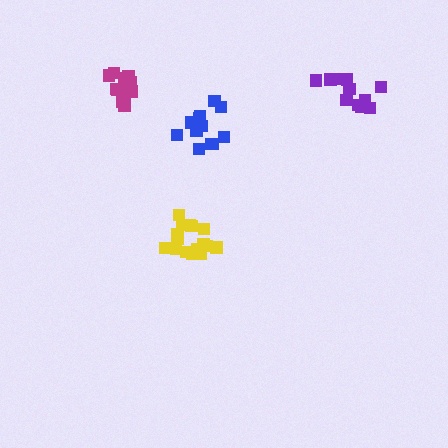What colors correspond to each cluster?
The clusters are colored: yellow, purple, magenta, blue.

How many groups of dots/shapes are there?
There are 4 groups.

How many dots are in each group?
Group 1: 16 dots, Group 2: 11 dots, Group 3: 14 dots, Group 4: 12 dots (53 total).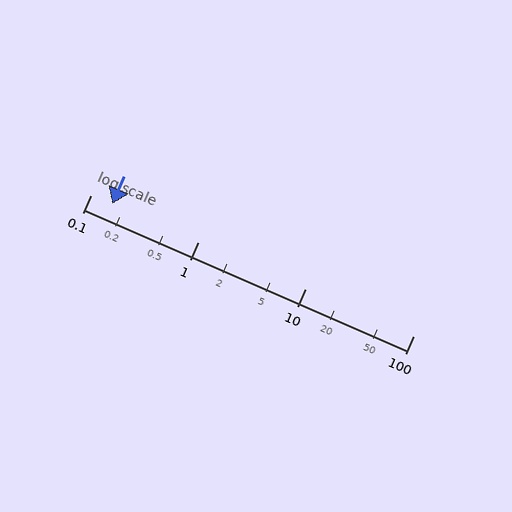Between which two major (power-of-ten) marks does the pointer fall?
The pointer is between 0.1 and 1.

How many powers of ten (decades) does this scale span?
The scale spans 3 decades, from 0.1 to 100.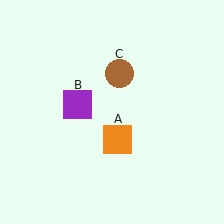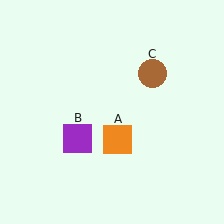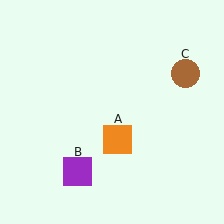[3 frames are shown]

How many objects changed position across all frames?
2 objects changed position: purple square (object B), brown circle (object C).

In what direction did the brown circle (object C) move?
The brown circle (object C) moved right.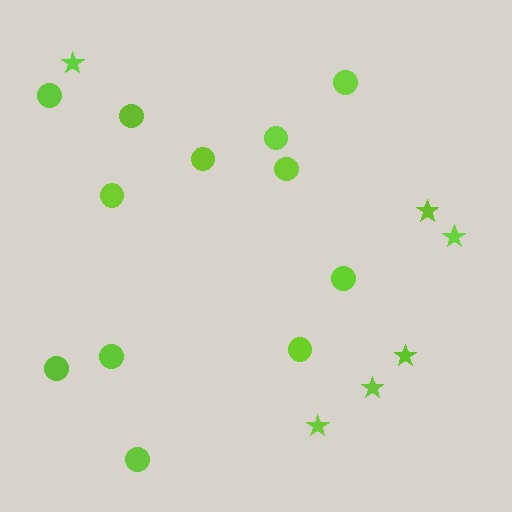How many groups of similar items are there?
There are 2 groups: one group of circles (12) and one group of stars (6).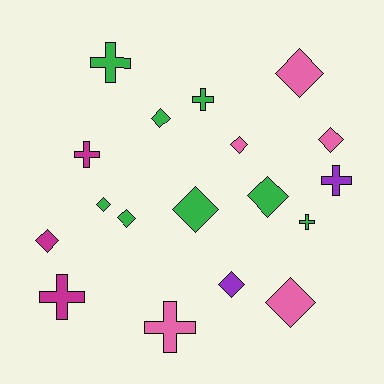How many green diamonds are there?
There are 5 green diamonds.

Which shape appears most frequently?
Diamond, with 11 objects.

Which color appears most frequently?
Green, with 8 objects.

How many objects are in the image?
There are 18 objects.